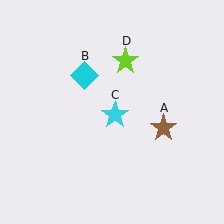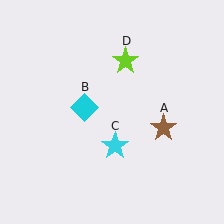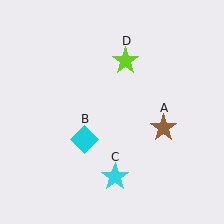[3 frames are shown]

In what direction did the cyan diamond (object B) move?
The cyan diamond (object B) moved down.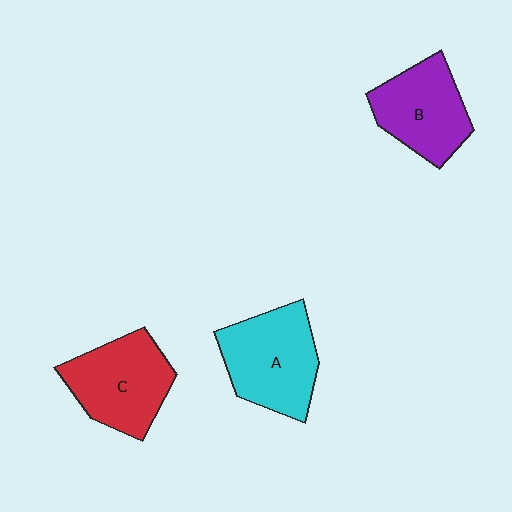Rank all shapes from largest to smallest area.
From largest to smallest: A (cyan), C (red), B (purple).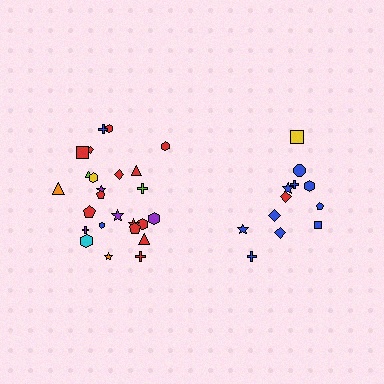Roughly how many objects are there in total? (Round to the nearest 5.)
Roughly 35 objects in total.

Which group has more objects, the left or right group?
The left group.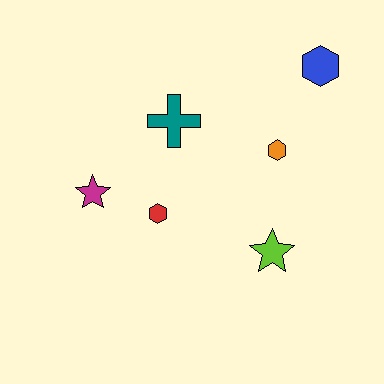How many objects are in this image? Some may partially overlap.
There are 6 objects.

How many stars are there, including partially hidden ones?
There are 2 stars.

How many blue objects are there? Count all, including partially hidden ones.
There is 1 blue object.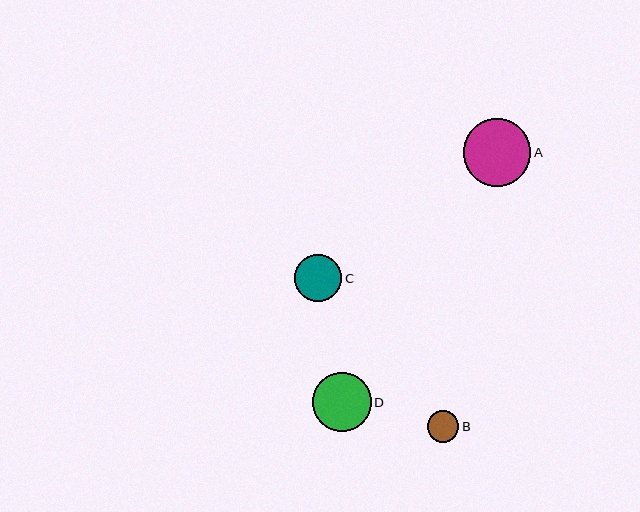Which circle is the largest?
Circle A is the largest with a size of approximately 67 pixels.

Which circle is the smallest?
Circle B is the smallest with a size of approximately 31 pixels.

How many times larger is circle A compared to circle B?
Circle A is approximately 2.1 times the size of circle B.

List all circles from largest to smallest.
From largest to smallest: A, D, C, B.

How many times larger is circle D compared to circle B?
Circle D is approximately 1.9 times the size of circle B.